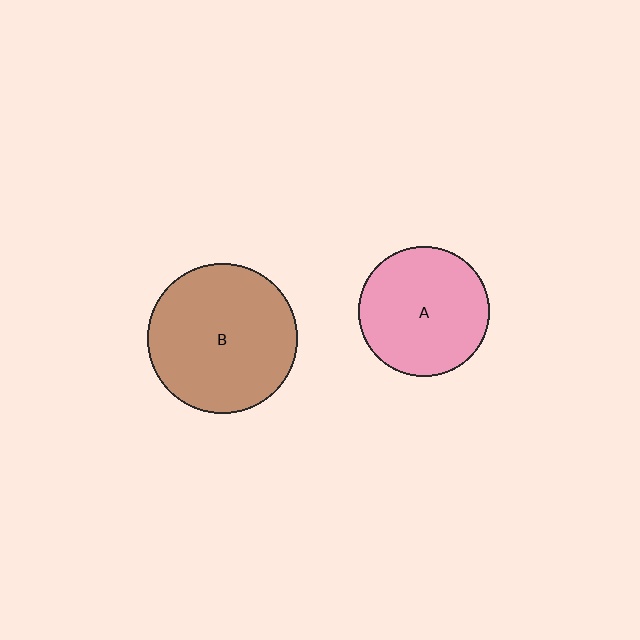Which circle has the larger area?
Circle B (brown).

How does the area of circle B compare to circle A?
Approximately 1.3 times.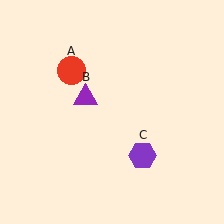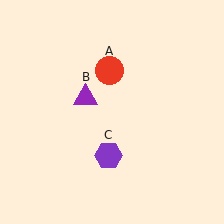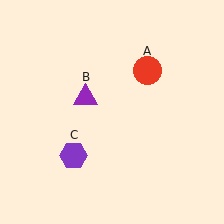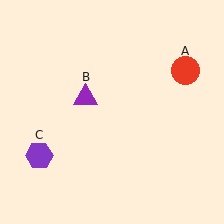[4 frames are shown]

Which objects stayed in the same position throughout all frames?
Purple triangle (object B) remained stationary.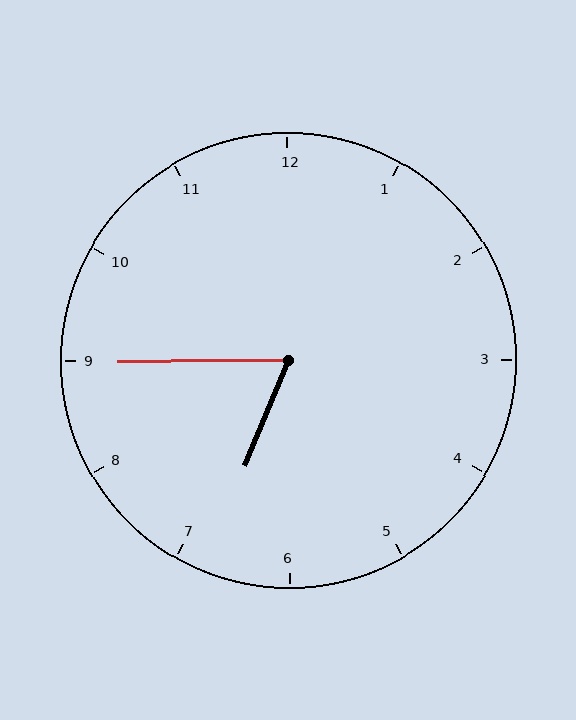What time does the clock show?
6:45.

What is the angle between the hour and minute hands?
Approximately 68 degrees.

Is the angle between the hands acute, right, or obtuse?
It is acute.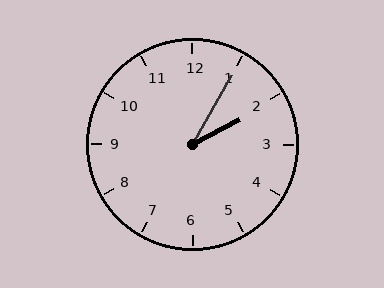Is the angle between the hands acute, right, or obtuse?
It is acute.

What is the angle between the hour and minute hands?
Approximately 32 degrees.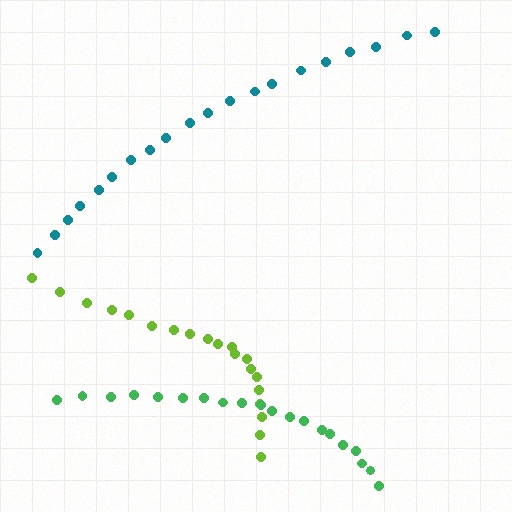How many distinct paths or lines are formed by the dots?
There are 3 distinct paths.